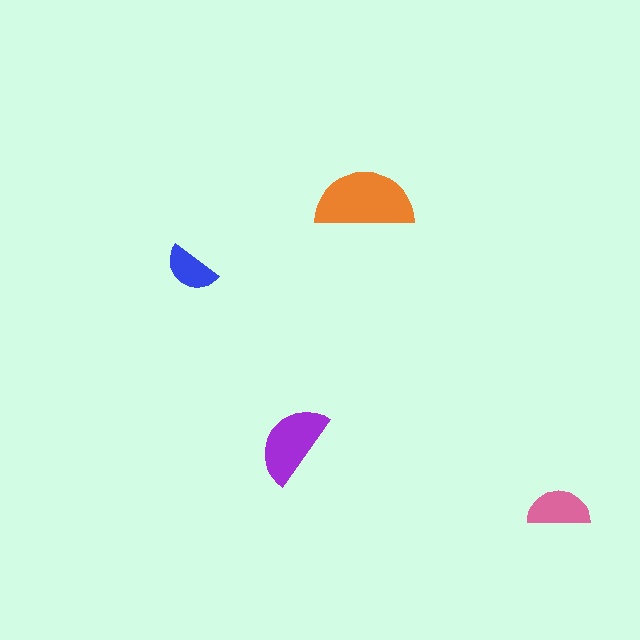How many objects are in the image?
There are 4 objects in the image.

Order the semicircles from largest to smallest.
the orange one, the purple one, the pink one, the blue one.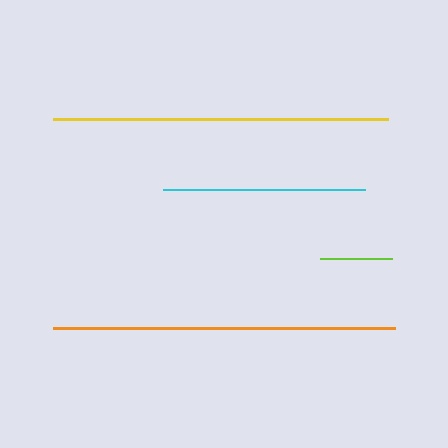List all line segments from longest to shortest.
From longest to shortest: orange, yellow, cyan, lime.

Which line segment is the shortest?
The lime line is the shortest at approximately 72 pixels.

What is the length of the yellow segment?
The yellow segment is approximately 335 pixels long.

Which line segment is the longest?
The orange line is the longest at approximately 342 pixels.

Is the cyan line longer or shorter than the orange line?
The orange line is longer than the cyan line.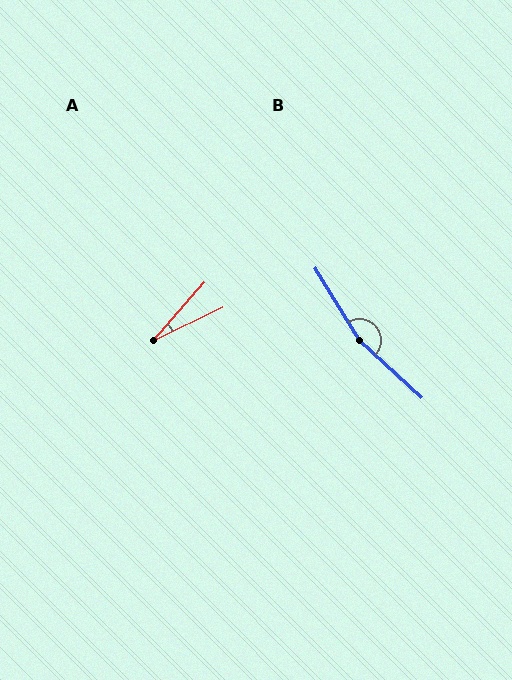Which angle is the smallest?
A, at approximately 23 degrees.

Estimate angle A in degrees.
Approximately 23 degrees.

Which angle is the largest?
B, at approximately 164 degrees.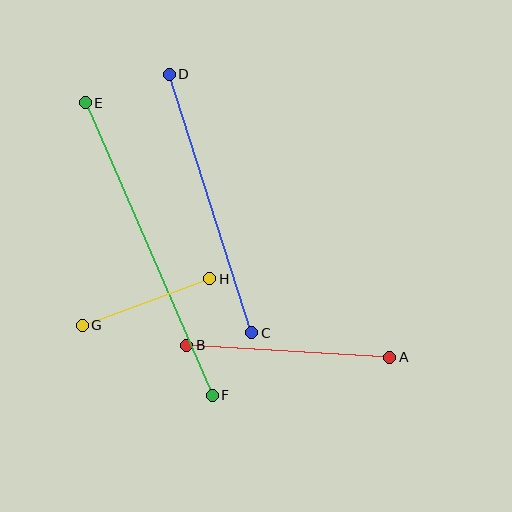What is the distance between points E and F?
The distance is approximately 319 pixels.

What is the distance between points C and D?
The distance is approximately 272 pixels.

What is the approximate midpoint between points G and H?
The midpoint is at approximately (146, 302) pixels.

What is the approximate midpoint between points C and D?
The midpoint is at approximately (211, 204) pixels.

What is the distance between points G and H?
The distance is approximately 136 pixels.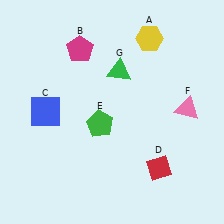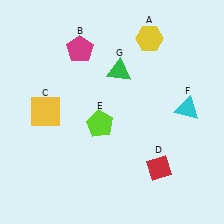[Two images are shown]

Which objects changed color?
C changed from blue to yellow. E changed from green to lime. F changed from pink to cyan.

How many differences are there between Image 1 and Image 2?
There are 3 differences between the two images.